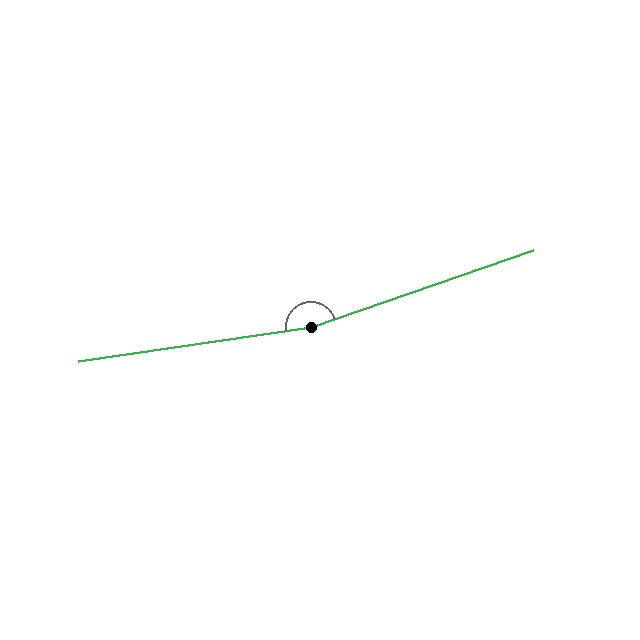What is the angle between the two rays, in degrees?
Approximately 169 degrees.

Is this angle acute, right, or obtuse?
It is obtuse.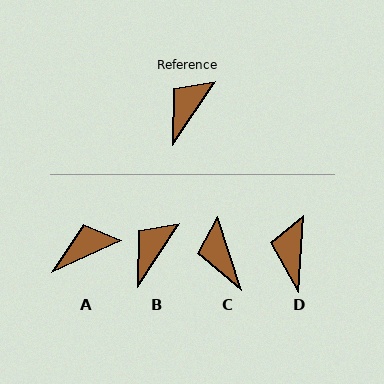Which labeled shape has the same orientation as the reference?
B.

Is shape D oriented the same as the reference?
No, it is off by about 30 degrees.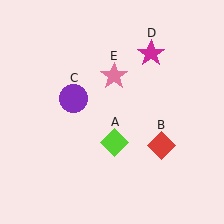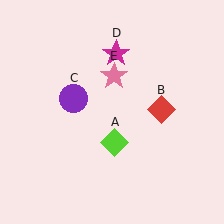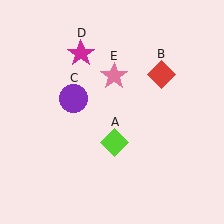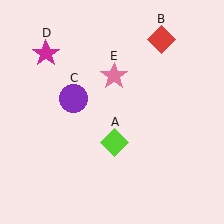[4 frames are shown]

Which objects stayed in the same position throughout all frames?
Lime diamond (object A) and purple circle (object C) and pink star (object E) remained stationary.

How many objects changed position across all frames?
2 objects changed position: red diamond (object B), magenta star (object D).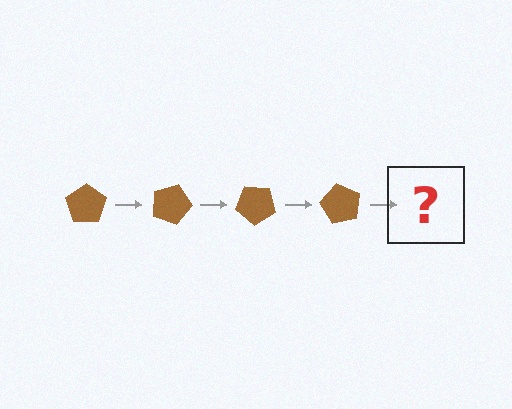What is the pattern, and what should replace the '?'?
The pattern is that the pentagon rotates 20 degrees each step. The '?' should be a brown pentagon rotated 80 degrees.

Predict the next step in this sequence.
The next step is a brown pentagon rotated 80 degrees.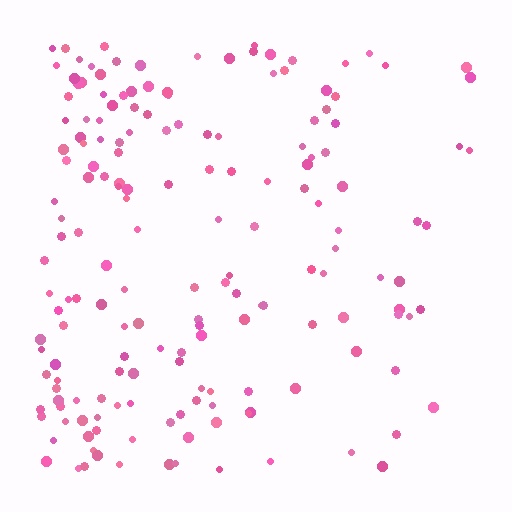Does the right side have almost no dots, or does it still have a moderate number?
Still a moderate number, just noticeably fewer than the left.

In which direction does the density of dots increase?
From right to left, with the left side densest.